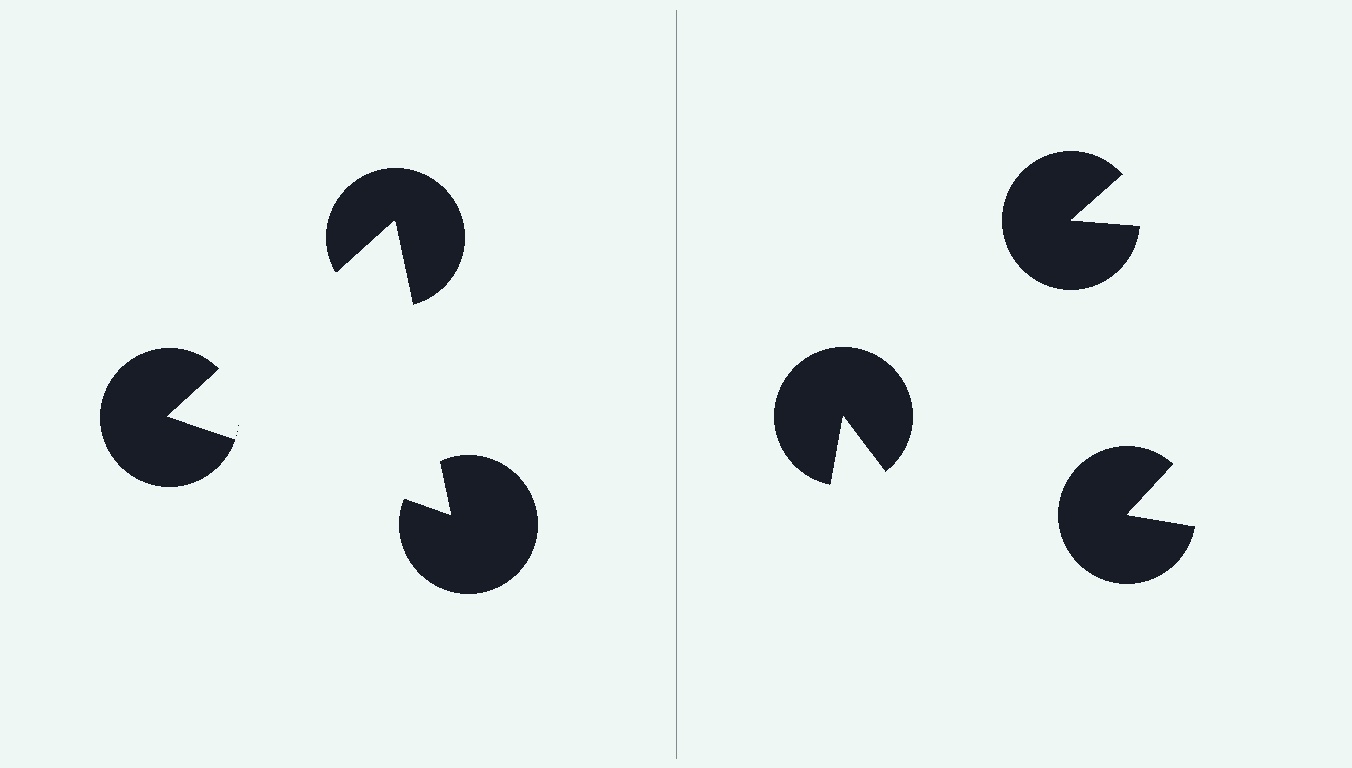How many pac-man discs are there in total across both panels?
6 — 3 on each side.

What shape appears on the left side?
An illusory triangle.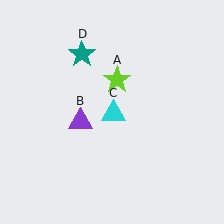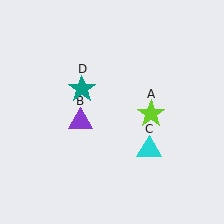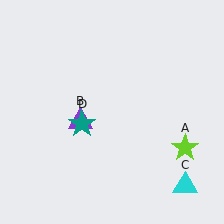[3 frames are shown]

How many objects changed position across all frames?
3 objects changed position: lime star (object A), cyan triangle (object C), teal star (object D).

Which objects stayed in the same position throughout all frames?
Purple triangle (object B) remained stationary.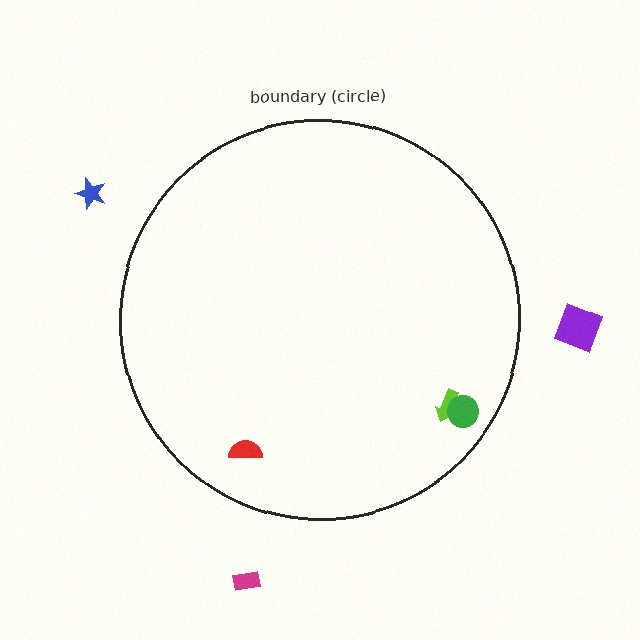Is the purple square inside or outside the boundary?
Outside.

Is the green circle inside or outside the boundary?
Inside.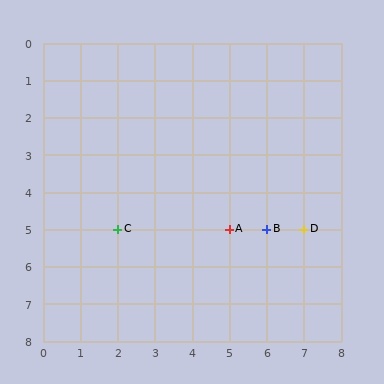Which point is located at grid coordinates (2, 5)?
Point C is at (2, 5).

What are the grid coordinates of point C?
Point C is at grid coordinates (2, 5).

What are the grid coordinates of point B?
Point B is at grid coordinates (6, 5).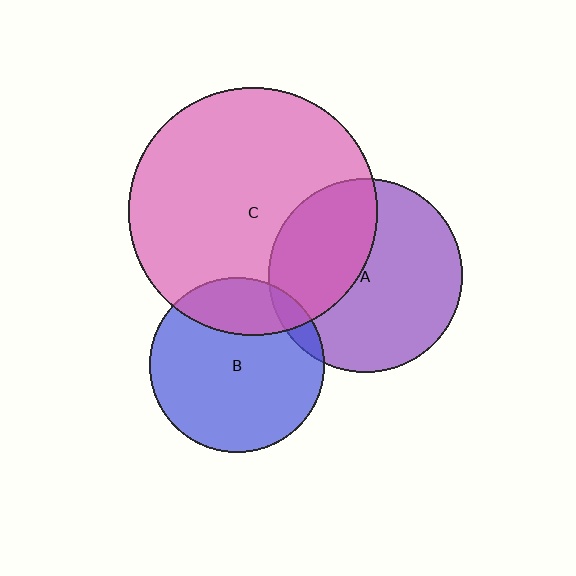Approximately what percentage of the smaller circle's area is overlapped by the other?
Approximately 10%.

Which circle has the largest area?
Circle C (pink).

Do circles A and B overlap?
Yes.